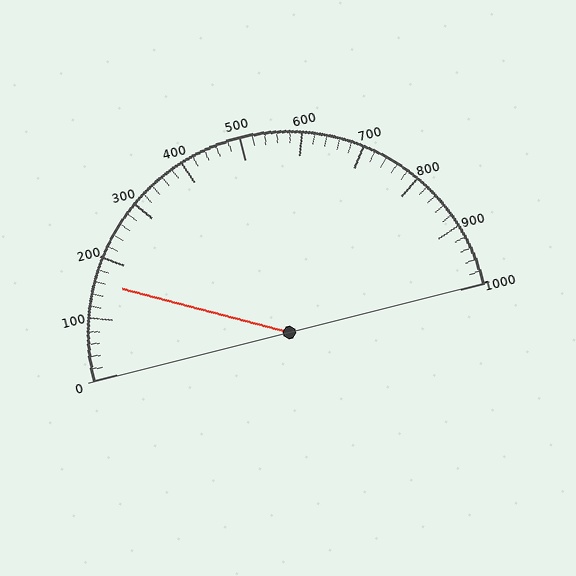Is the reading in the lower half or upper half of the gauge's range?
The reading is in the lower half of the range (0 to 1000).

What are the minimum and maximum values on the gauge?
The gauge ranges from 0 to 1000.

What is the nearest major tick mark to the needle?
The nearest major tick mark is 200.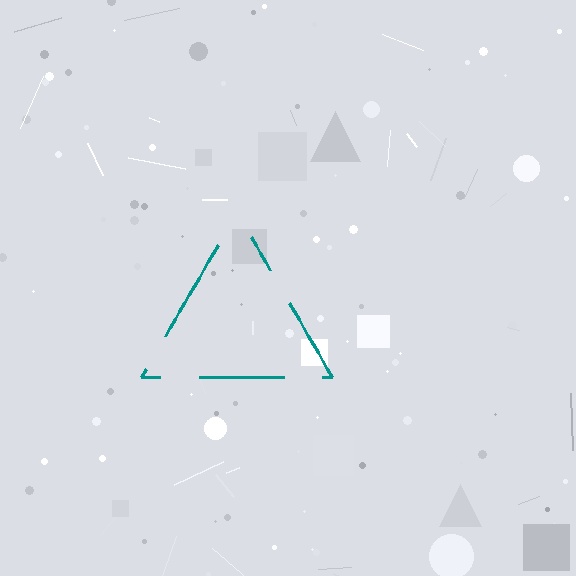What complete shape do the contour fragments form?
The contour fragments form a triangle.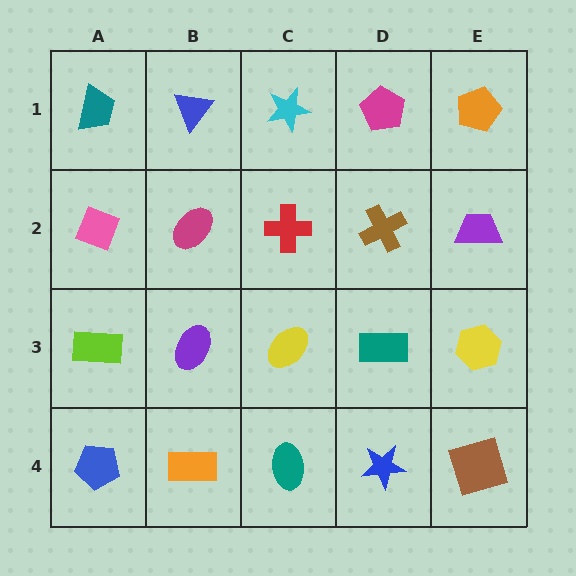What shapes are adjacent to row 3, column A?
A pink diamond (row 2, column A), a blue pentagon (row 4, column A), a purple ellipse (row 3, column B).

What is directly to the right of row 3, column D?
A yellow hexagon.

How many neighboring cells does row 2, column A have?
3.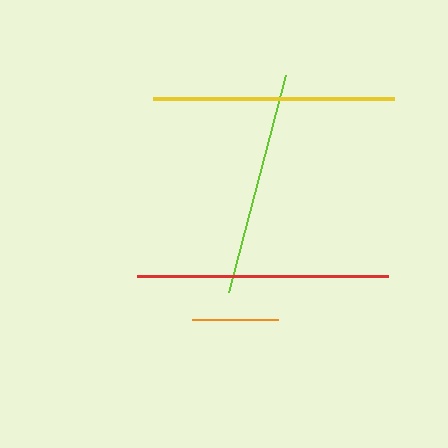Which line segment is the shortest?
The orange line is the shortest at approximately 86 pixels.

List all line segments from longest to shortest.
From longest to shortest: red, yellow, magenta, lime, orange.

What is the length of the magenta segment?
The magenta segment is approximately 231 pixels long.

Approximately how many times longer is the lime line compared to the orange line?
The lime line is approximately 2.6 times the length of the orange line.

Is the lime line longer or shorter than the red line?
The red line is longer than the lime line.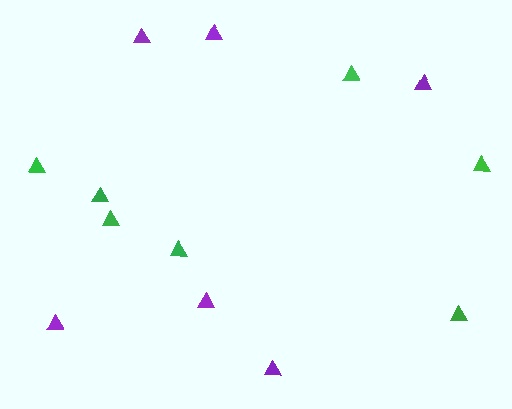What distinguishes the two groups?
There are 2 groups: one group of purple triangles (6) and one group of green triangles (7).